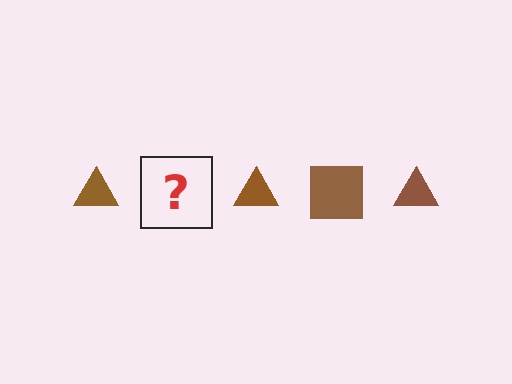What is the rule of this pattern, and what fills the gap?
The rule is that the pattern cycles through triangle, square shapes in brown. The gap should be filled with a brown square.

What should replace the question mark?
The question mark should be replaced with a brown square.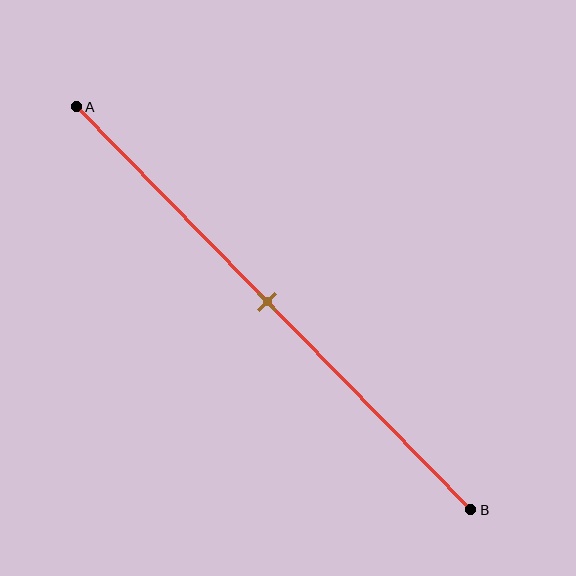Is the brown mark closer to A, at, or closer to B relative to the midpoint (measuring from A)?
The brown mark is approximately at the midpoint of segment AB.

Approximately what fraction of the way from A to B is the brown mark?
The brown mark is approximately 50% of the way from A to B.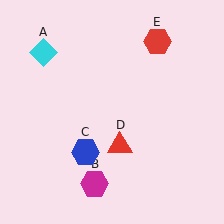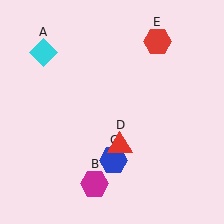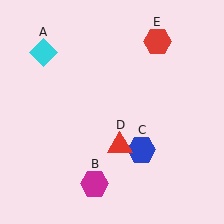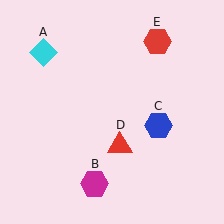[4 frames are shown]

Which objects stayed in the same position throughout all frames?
Cyan diamond (object A) and magenta hexagon (object B) and red triangle (object D) and red hexagon (object E) remained stationary.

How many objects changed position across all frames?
1 object changed position: blue hexagon (object C).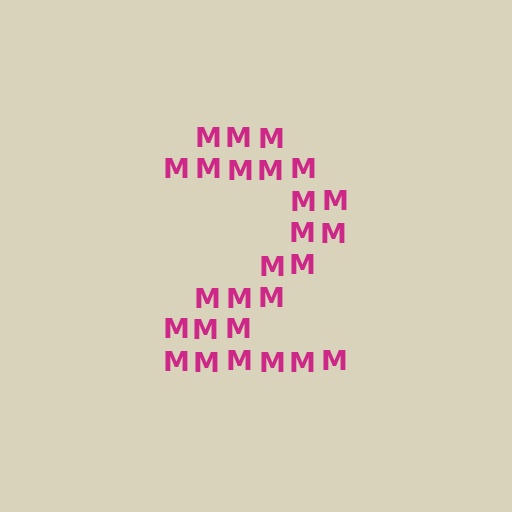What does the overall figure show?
The overall figure shows the digit 2.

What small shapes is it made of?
It is made of small letter M's.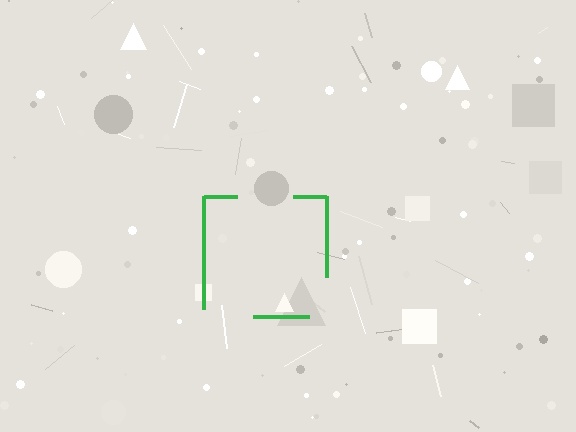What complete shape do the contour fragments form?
The contour fragments form a square.